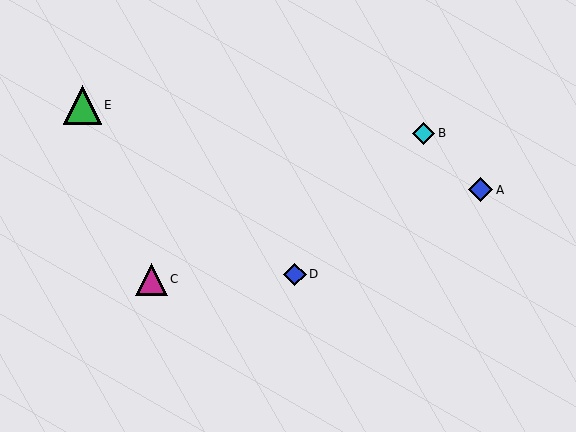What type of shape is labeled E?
Shape E is a green triangle.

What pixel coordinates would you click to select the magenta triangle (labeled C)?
Click at (152, 279) to select the magenta triangle C.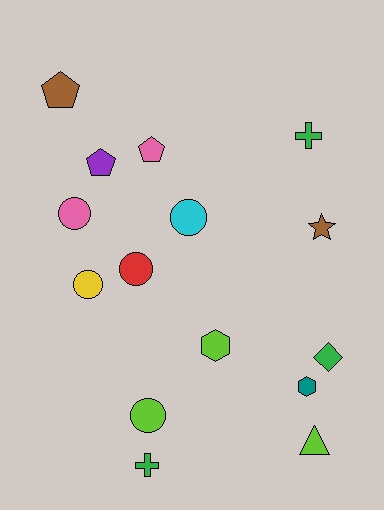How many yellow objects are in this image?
There is 1 yellow object.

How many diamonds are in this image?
There is 1 diamond.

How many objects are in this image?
There are 15 objects.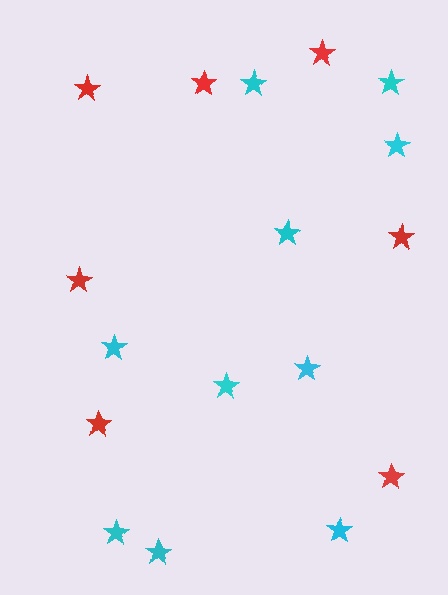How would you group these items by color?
There are 2 groups: one group of red stars (7) and one group of cyan stars (10).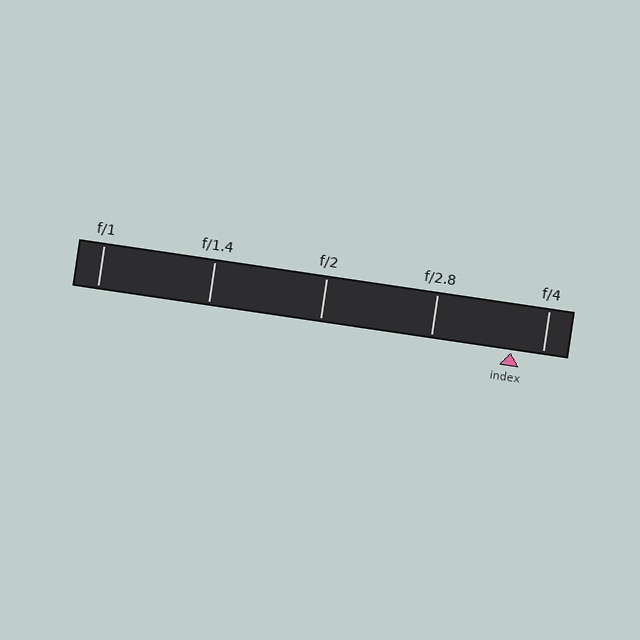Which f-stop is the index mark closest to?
The index mark is closest to f/4.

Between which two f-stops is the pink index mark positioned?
The index mark is between f/2.8 and f/4.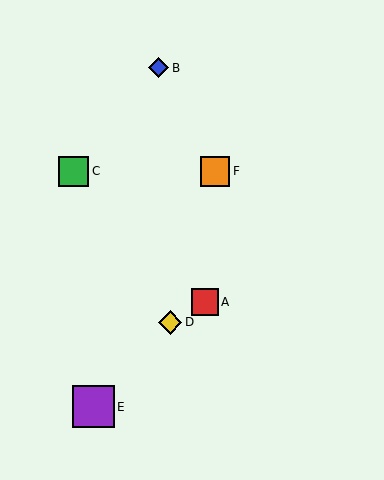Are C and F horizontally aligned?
Yes, both are at y≈172.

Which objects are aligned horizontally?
Objects C, F are aligned horizontally.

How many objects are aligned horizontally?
2 objects (C, F) are aligned horizontally.